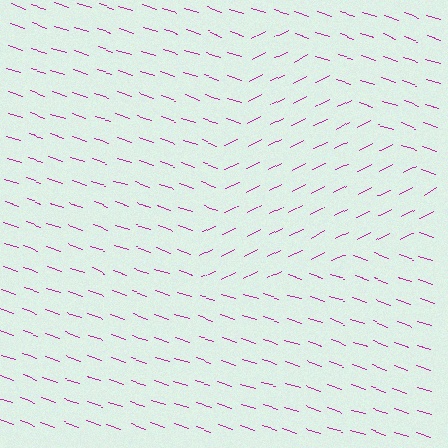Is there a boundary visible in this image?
Yes, there is a texture boundary formed by a change in line orientation.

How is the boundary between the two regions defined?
The boundary is defined purely by a change in line orientation (approximately 45 degrees difference). All lines are the same color and thickness.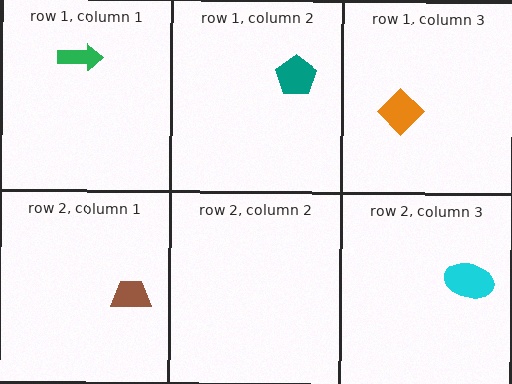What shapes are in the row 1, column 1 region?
The green arrow.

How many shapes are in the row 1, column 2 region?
1.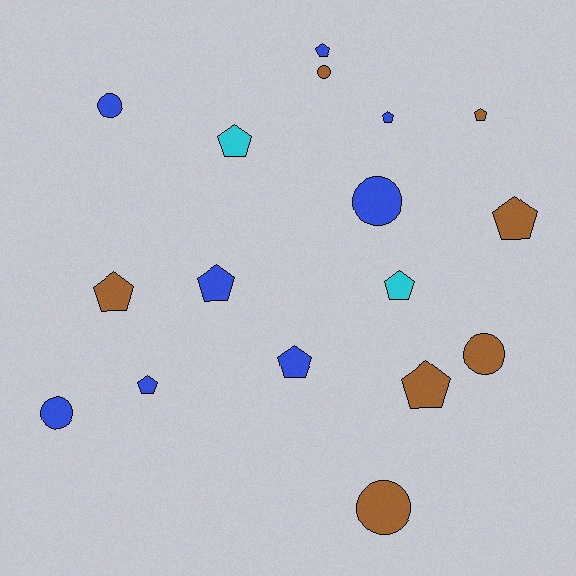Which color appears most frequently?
Blue, with 8 objects.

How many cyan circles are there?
There are no cyan circles.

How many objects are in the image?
There are 17 objects.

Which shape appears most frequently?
Pentagon, with 11 objects.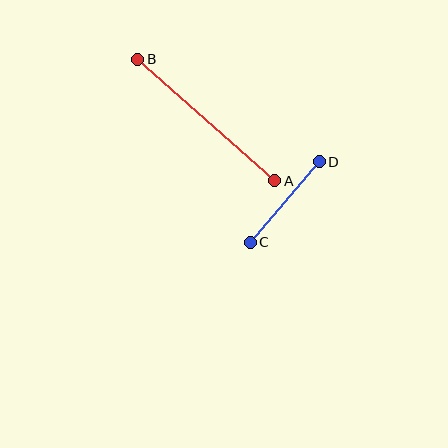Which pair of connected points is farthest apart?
Points A and B are farthest apart.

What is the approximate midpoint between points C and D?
The midpoint is at approximately (285, 202) pixels.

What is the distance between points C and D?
The distance is approximately 106 pixels.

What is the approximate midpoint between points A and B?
The midpoint is at approximately (206, 120) pixels.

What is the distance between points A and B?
The distance is approximately 183 pixels.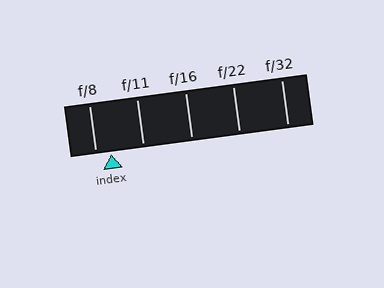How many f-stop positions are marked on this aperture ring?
There are 5 f-stop positions marked.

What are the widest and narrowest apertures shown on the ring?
The widest aperture shown is f/8 and the narrowest is f/32.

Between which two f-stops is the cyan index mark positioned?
The index mark is between f/8 and f/11.